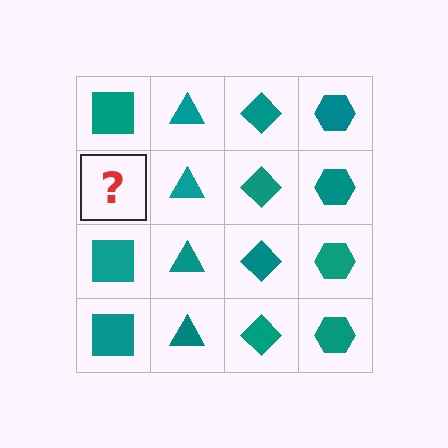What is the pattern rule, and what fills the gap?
The rule is that each column has a consistent shape. The gap should be filled with a teal square.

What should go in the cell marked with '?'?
The missing cell should contain a teal square.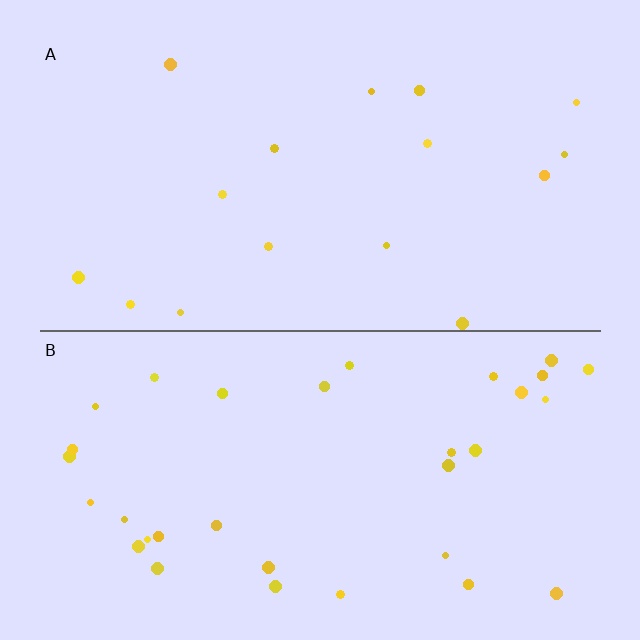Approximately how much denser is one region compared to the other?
Approximately 2.1× — region B over region A.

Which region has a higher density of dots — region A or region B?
B (the bottom).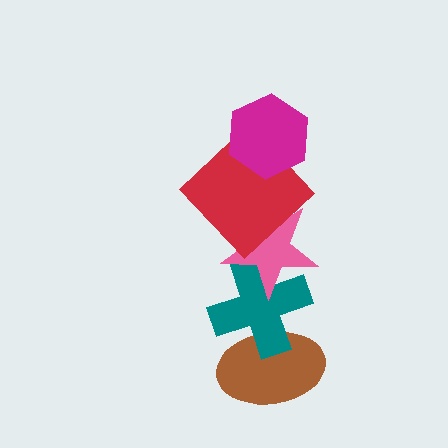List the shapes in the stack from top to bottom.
From top to bottom: the magenta hexagon, the red diamond, the pink star, the teal cross, the brown ellipse.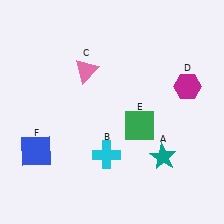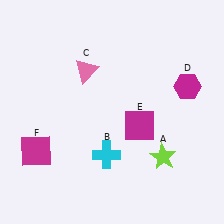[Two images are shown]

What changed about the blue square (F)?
In Image 1, F is blue. In Image 2, it changed to magenta.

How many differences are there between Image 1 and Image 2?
There are 3 differences between the two images.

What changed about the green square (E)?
In Image 1, E is green. In Image 2, it changed to magenta.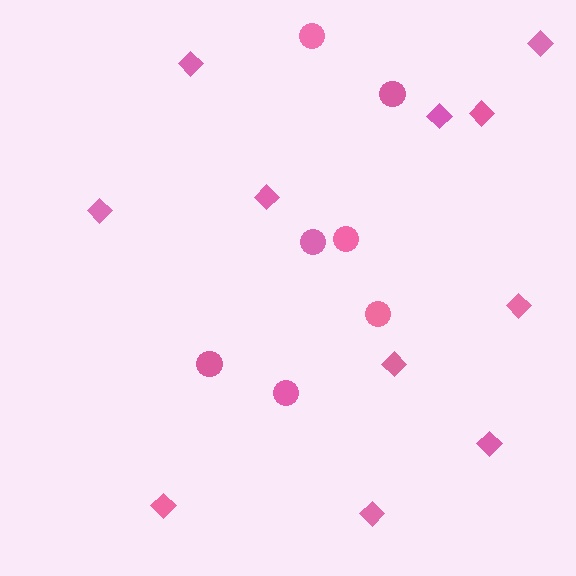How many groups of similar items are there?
There are 2 groups: one group of diamonds (11) and one group of circles (7).